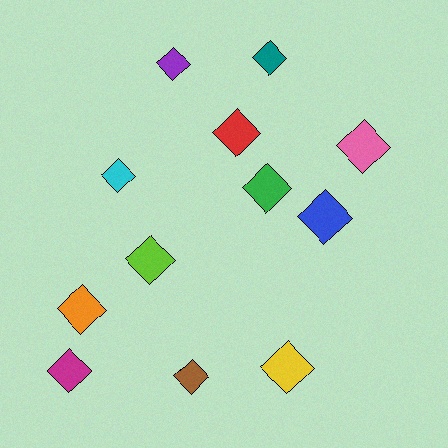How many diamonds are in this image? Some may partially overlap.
There are 12 diamonds.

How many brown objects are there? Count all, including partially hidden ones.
There is 1 brown object.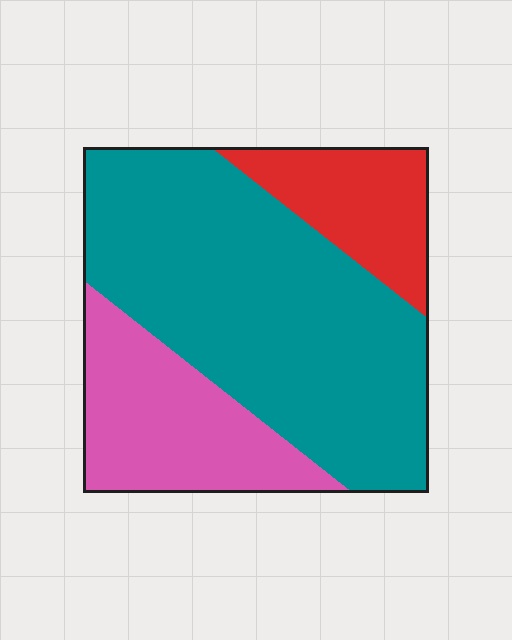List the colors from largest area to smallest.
From largest to smallest: teal, pink, red.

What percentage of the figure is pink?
Pink covers about 25% of the figure.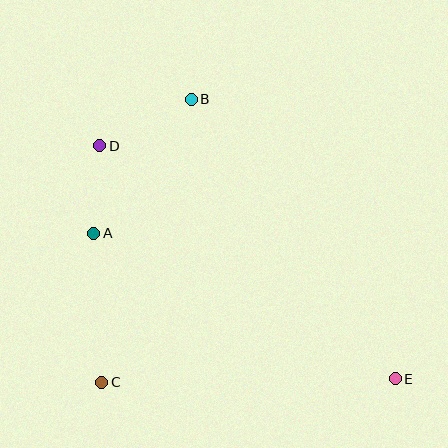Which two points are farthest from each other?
Points D and E are farthest from each other.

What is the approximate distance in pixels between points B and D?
The distance between B and D is approximately 102 pixels.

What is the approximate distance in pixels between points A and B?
The distance between A and B is approximately 166 pixels.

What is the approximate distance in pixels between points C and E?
The distance between C and E is approximately 294 pixels.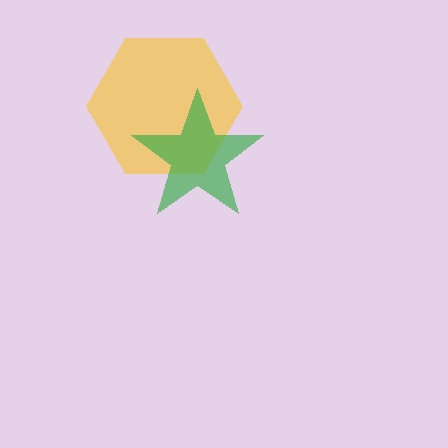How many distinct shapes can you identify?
There are 2 distinct shapes: a yellow hexagon, a green star.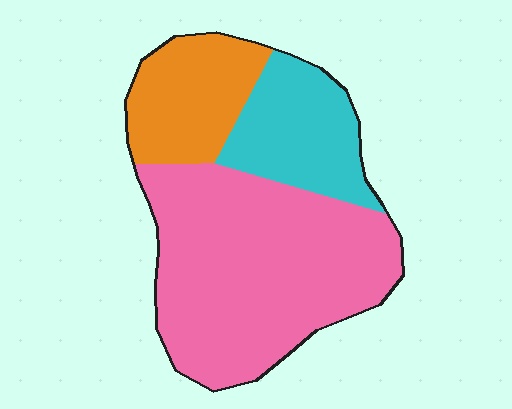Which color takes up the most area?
Pink, at roughly 60%.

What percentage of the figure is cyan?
Cyan covers about 20% of the figure.